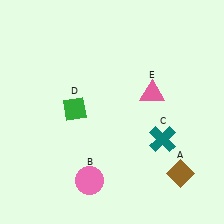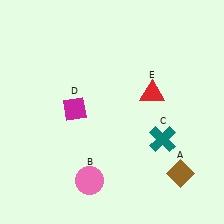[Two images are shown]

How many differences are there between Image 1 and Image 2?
There are 2 differences between the two images.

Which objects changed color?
D changed from green to magenta. E changed from pink to red.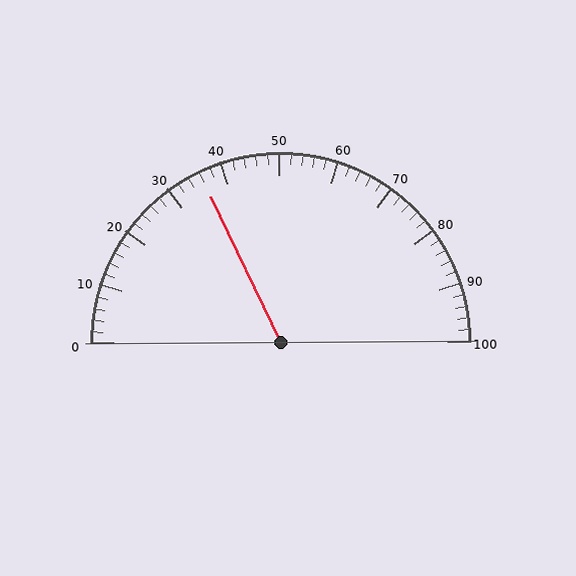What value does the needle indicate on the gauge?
The needle indicates approximately 36.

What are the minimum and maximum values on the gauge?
The gauge ranges from 0 to 100.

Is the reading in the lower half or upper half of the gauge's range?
The reading is in the lower half of the range (0 to 100).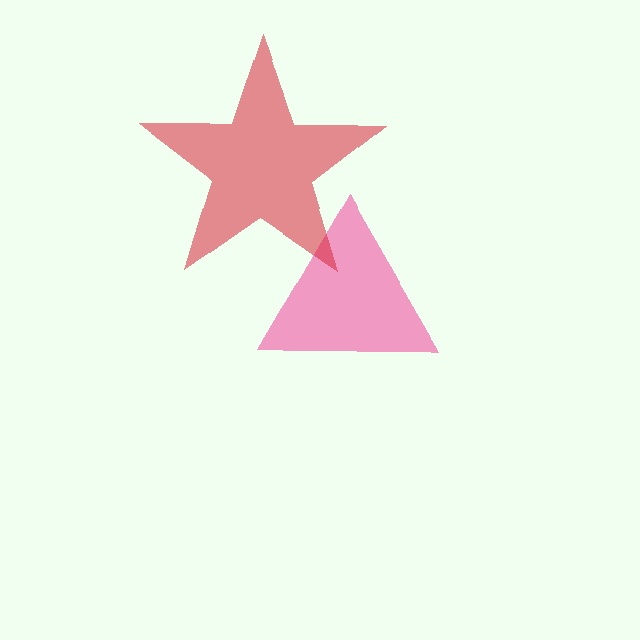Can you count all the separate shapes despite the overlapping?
Yes, there are 2 separate shapes.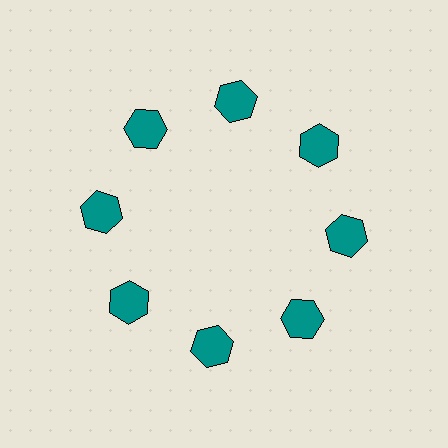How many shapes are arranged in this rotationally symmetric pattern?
There are 8 shapes, arranged in 8 groups of 1.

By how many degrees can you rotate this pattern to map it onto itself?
The pattern maps onto itself every 45 degrees of rotation.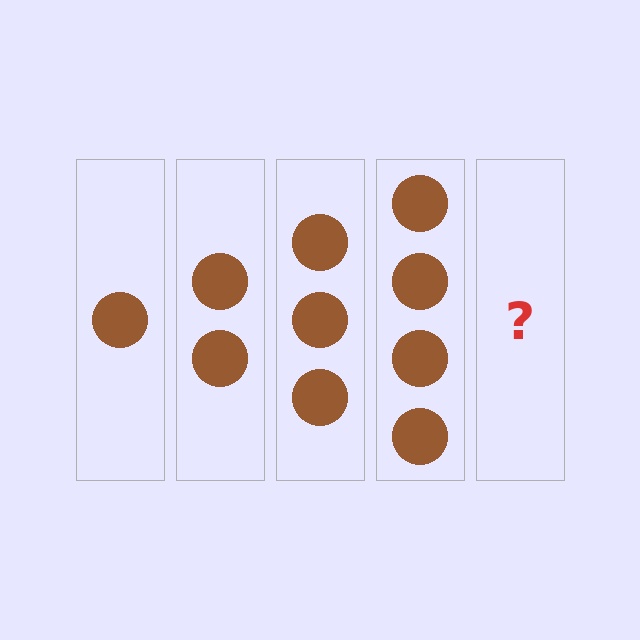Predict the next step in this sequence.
The next step is 5 circles.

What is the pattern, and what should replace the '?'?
The pattern is that each step adds one more circle. The '?' should be 5 circles.